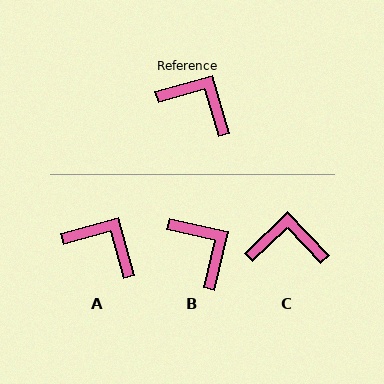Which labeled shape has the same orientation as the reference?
A.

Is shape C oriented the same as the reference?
No, it is off by about 28 degrees.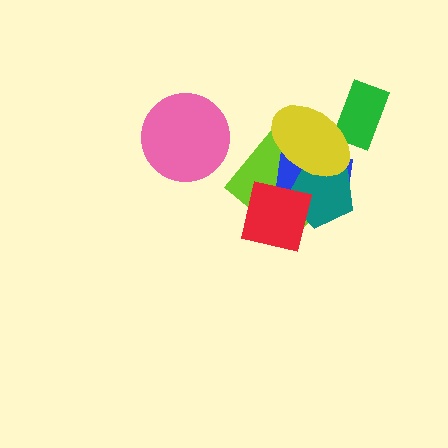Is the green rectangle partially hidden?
Yes, it is partially covered by another shape.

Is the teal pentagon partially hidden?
Yes, it is partially covered by another shape.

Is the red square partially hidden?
No, no other shape covers it.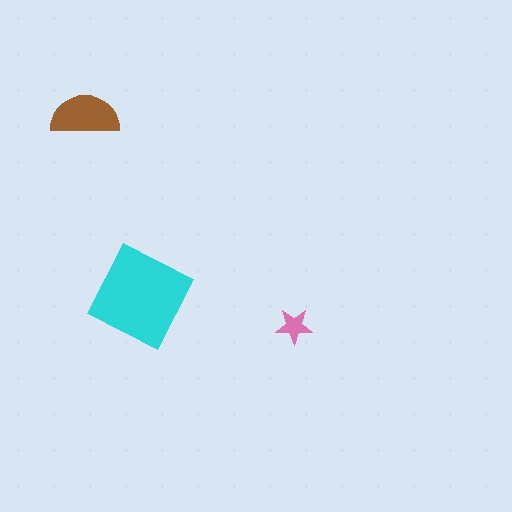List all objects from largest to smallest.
The cyan diamond, the brown semicircle, the pink star.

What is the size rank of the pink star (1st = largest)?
3rd.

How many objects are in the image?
There are 3 objects in the image.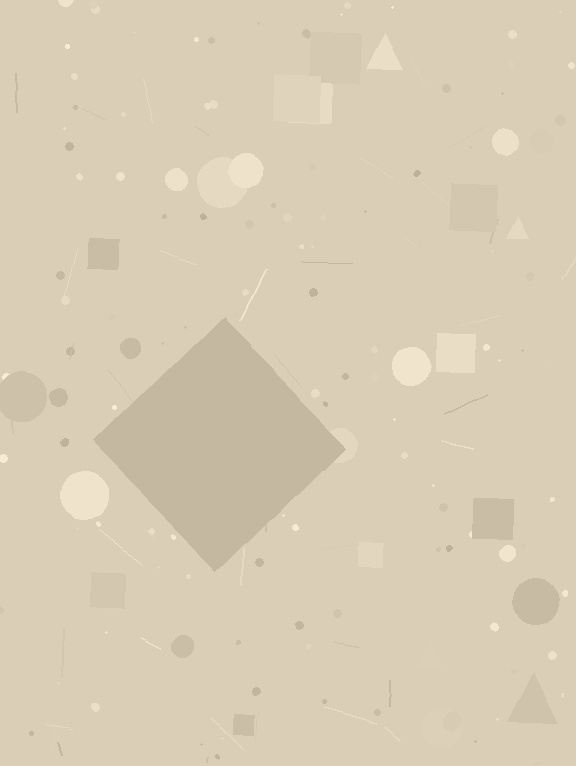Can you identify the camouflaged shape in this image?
The camouflaged shape is a diamond.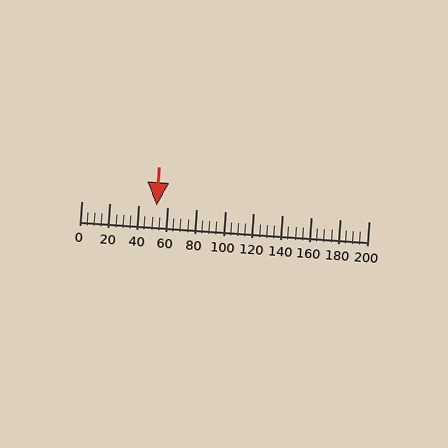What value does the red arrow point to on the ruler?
The red arrow points to approximately 52.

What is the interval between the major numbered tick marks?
The major tick marks are spaced 20 units apart.